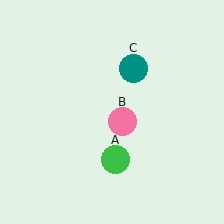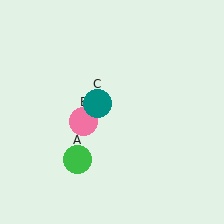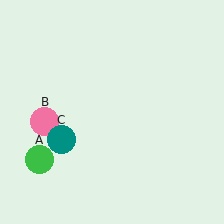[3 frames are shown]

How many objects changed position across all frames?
3 objects changed position: green circle (object A), pink circle (object B), teal circle (object C).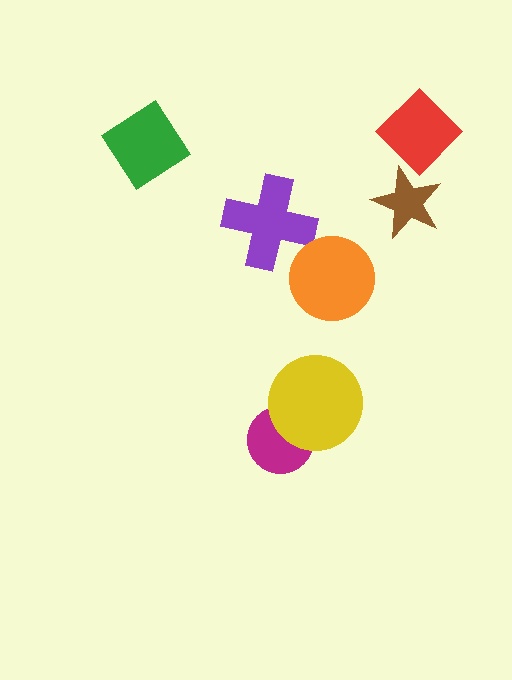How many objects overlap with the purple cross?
0 objects overlap with the purple cross.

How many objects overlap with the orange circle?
0 objects overlap with the orange circle.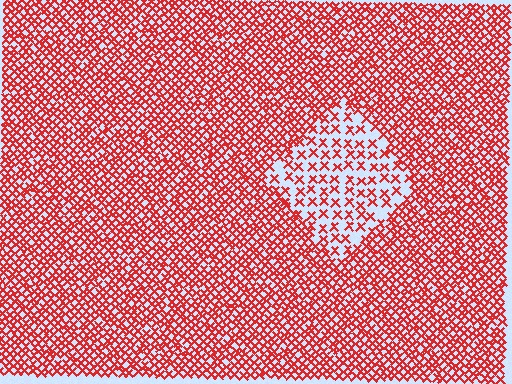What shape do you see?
I see a diamond.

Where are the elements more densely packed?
The elements are more densely packed outside the diamond boundary.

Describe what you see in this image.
The image contains small red elements arranged at two different densities. A diamond-shaped region is visible where the elements are less densely packed than the surrounding area.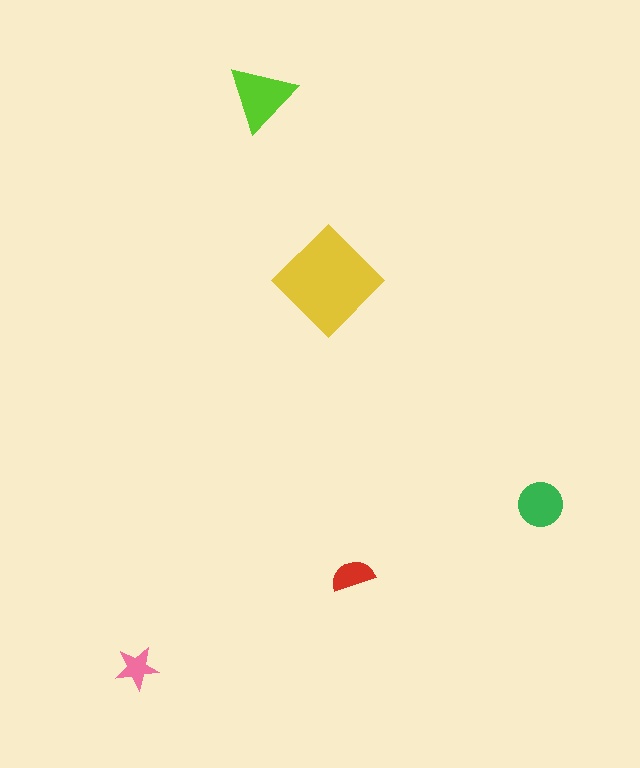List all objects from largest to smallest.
The yellow diamond, the lime triangle, the green circle, the red semicircle, the pink star.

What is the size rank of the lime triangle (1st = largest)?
2nd.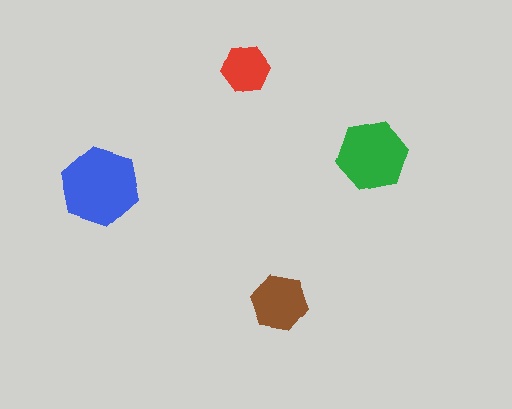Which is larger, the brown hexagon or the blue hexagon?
The blue one.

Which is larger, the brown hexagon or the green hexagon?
The green one.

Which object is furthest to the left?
The blue hexagon is leftmost.